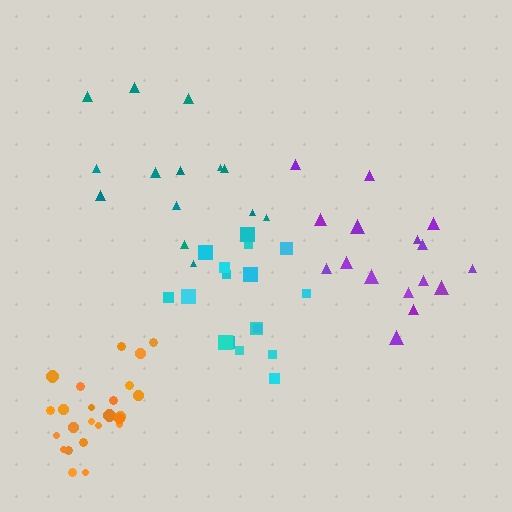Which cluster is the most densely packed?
Orange.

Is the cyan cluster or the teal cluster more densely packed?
Cyan.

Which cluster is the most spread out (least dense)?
Teal.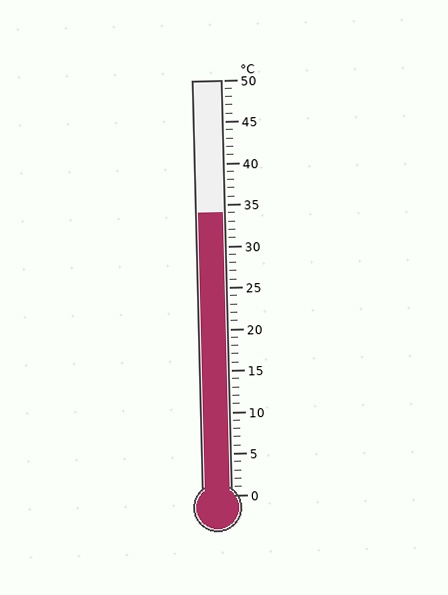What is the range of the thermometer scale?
The thermometer scale ranges from 0°C to 50°C.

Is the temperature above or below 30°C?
The temperature is above 30°C.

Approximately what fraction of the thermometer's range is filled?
The thermometer is filled to approximately 70% of its range.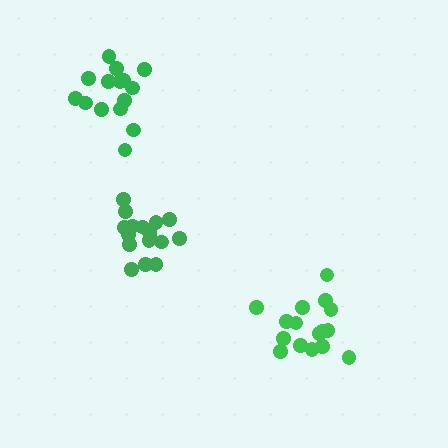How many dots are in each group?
Group 1: 16 dots, Group 2: 16 dots, Group 3: 17 dots (49 total).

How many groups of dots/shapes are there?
There are 3 groups.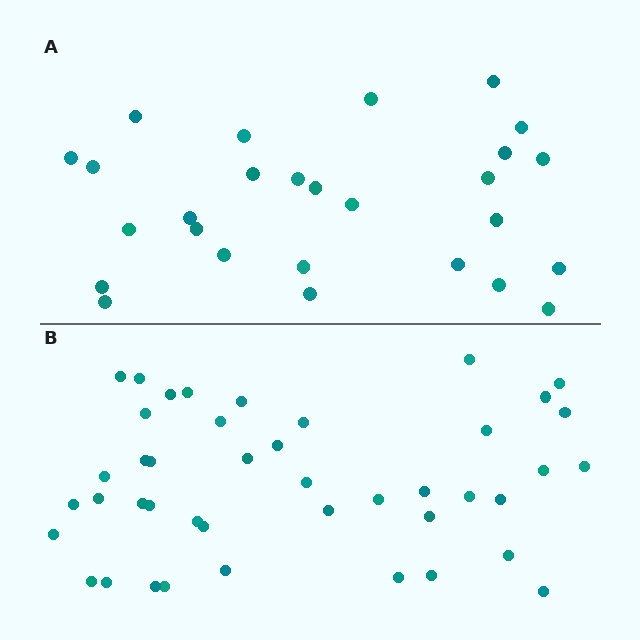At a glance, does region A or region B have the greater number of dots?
Region B (the bottom region) has more dots.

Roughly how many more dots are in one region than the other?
Region B has approximately 15 more dots than region A.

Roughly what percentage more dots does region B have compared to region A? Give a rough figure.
About 60% more.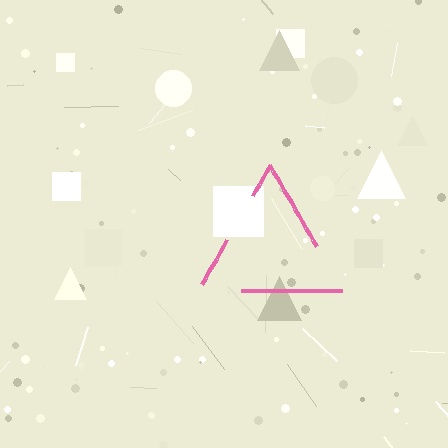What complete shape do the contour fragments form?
The contour fragments form a triangle.